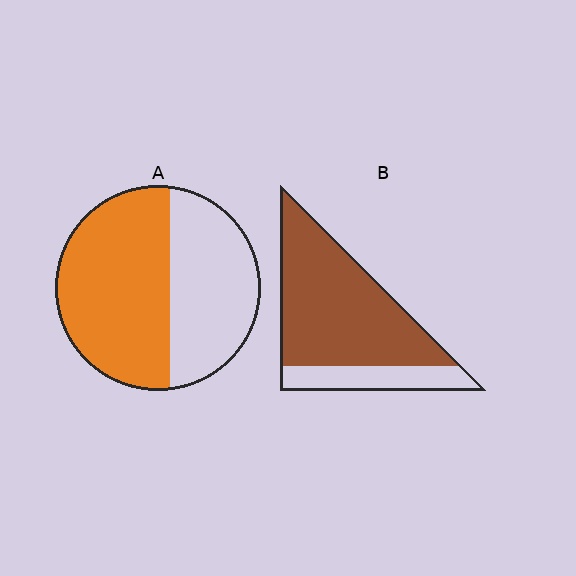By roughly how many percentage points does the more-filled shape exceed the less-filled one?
By roughly 20 percentage points (B over A).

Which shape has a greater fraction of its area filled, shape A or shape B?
Shape B.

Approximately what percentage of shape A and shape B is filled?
A is approximately 55% and B is approximately 75%.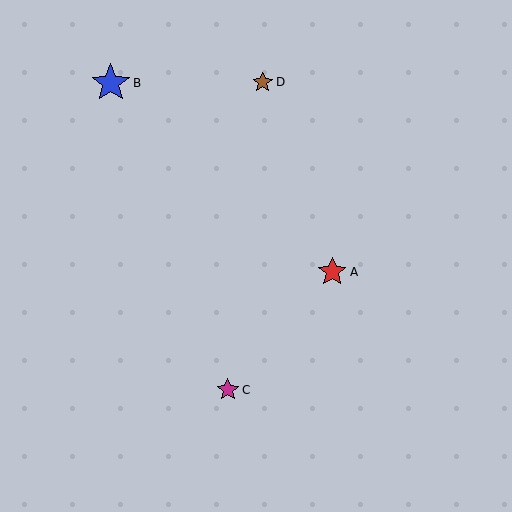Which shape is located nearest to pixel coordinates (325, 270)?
The red star (labeled A) at (332, 272) is nearest to that location.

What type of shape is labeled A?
Shape A is a red star.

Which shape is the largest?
The blue star (labeled B) is the largest.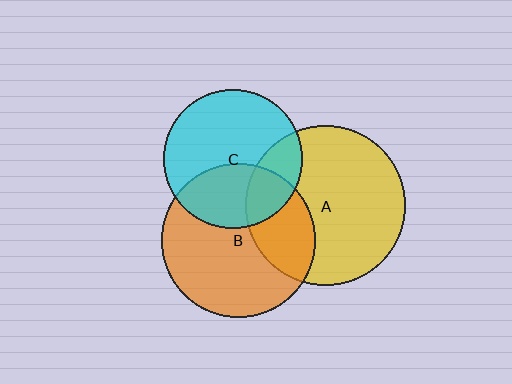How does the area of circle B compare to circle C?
Approximately 1.2 times.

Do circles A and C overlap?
Yes.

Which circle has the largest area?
Circle A (yellow).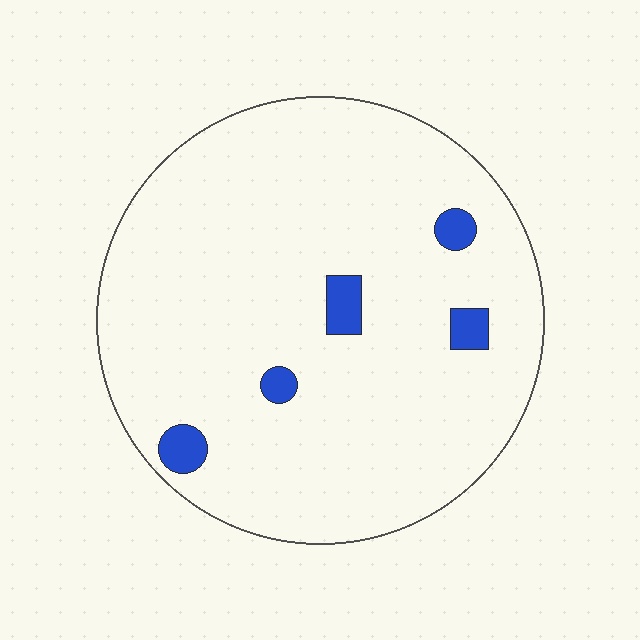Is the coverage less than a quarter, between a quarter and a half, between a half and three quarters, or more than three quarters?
Less than a quarter.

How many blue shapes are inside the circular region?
5.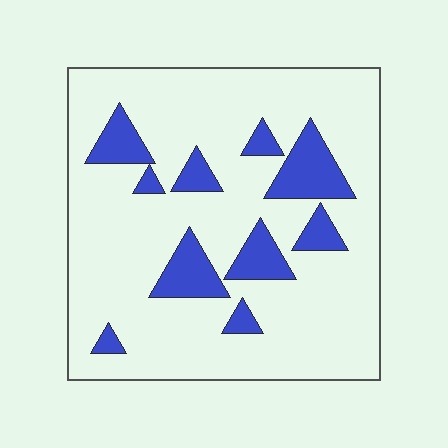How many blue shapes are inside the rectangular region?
10.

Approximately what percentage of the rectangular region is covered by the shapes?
Approximately 15%.